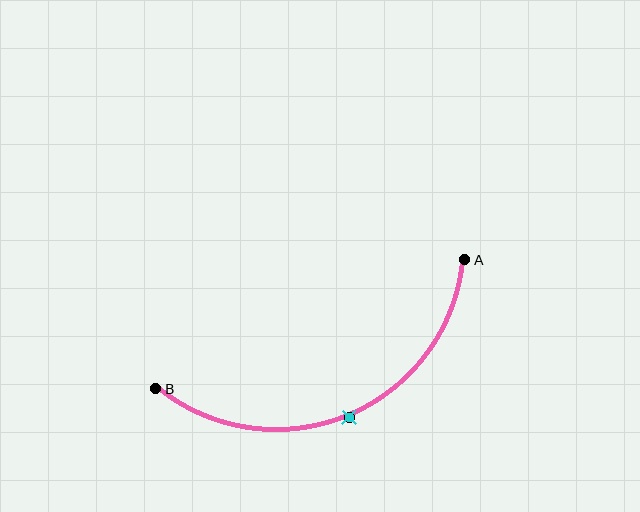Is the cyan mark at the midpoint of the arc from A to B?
Yes. The cyan mark lies on the arc at equal arc-length from both A and B — it is the arc midpoint.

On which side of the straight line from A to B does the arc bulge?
The arc bulges below the straight line connecting A and B.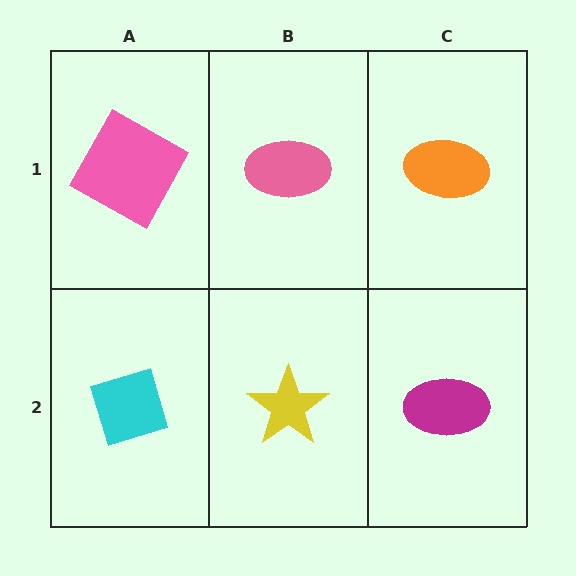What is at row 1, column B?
A pink ellipse.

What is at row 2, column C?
A magenta ellipse.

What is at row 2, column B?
A yellow star.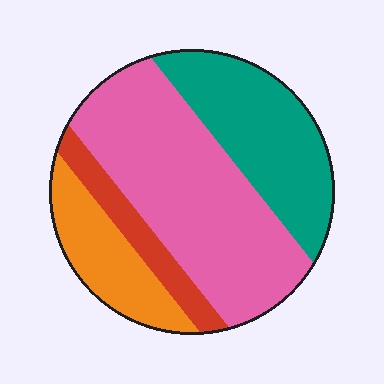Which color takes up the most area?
Pink, at roughly 45%.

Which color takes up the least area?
Red, at roughly 10%.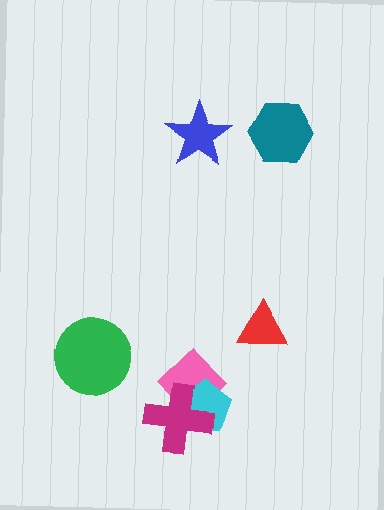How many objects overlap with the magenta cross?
2 objects overlap with the magenta cross.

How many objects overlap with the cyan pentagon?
2 objects overlap with the cyan pentagon.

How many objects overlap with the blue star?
0 objects overlap with the blue star.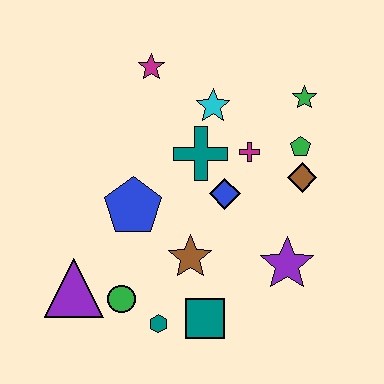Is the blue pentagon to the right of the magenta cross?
No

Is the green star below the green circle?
No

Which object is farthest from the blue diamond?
The purple triangle is farthest from the blue diamond.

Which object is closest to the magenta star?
The cyan star is closest to the magenta star.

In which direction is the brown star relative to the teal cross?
The brown star is below the teal cross.